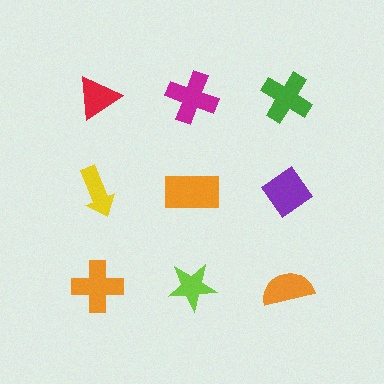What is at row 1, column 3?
A green cross.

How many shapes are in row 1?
3 shapes.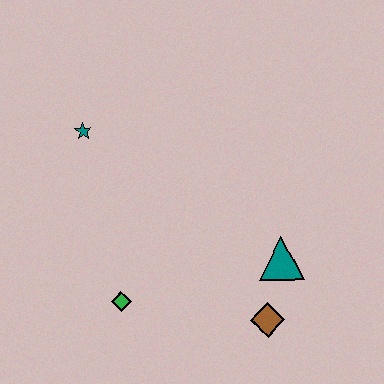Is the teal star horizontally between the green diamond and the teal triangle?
No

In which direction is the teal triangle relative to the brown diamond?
The teal triangle is above the brown diamond.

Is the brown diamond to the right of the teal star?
Yes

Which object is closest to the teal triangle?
The brown diamond is closest to the teal triangle.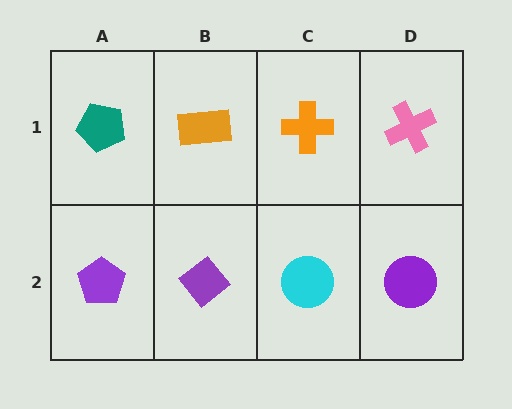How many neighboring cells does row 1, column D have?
2.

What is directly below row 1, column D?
A purple circle.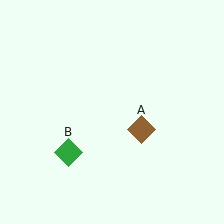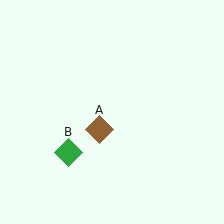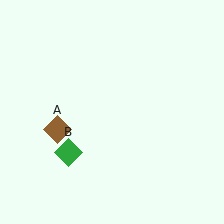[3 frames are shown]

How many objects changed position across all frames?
1 object changed position: brown diamond (object A).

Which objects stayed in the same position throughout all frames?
Green diamond (object B) remained stationary.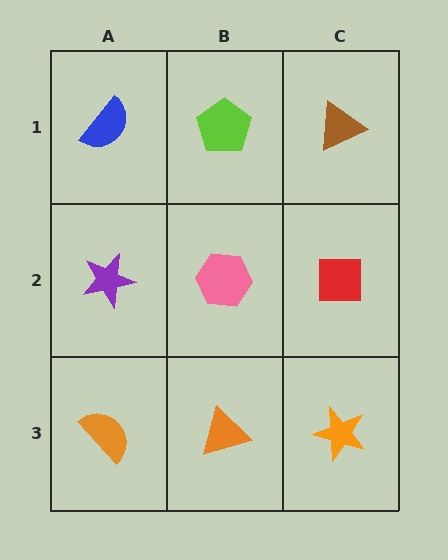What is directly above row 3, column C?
A red square.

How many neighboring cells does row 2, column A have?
3.